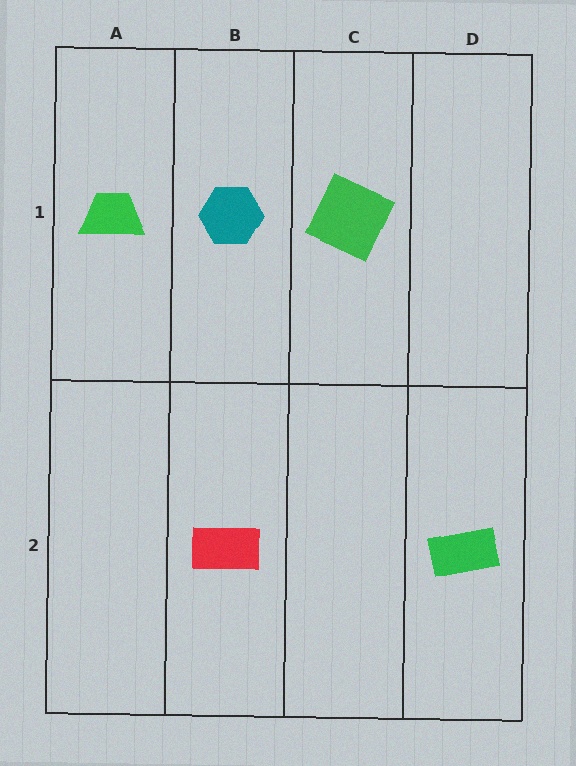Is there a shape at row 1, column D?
No, that cell is empty.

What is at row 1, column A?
A green trapezoid.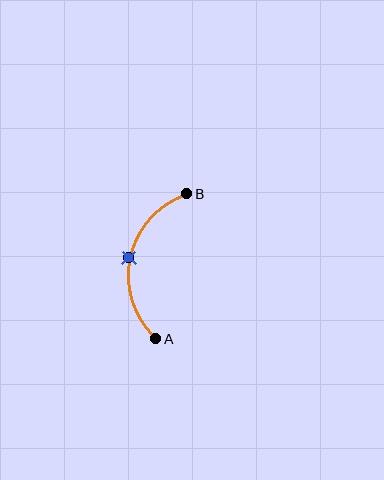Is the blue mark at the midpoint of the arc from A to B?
Yes. The blue mark lies on the arc at equal arc-length from both A and B — it is the arc midpoint.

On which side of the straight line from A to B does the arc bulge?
The arc bulges to the left of the straight line connecting A and B.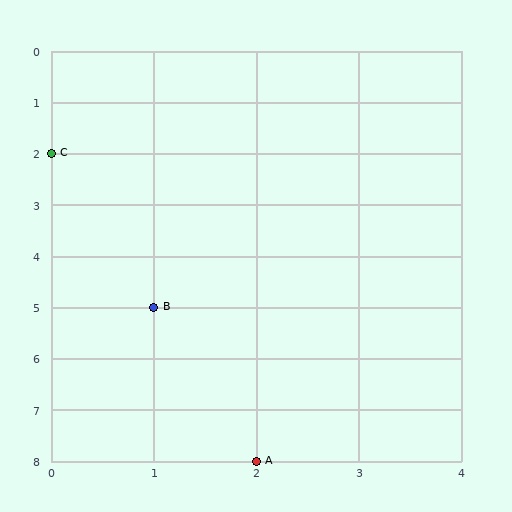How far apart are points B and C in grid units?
Points B and C are 1 column and 3 rows apart (about 3.2 grid units diagonally).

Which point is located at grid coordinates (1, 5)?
Point B is at (1, 5).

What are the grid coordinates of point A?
Point A is at grid coordinates (2, 8).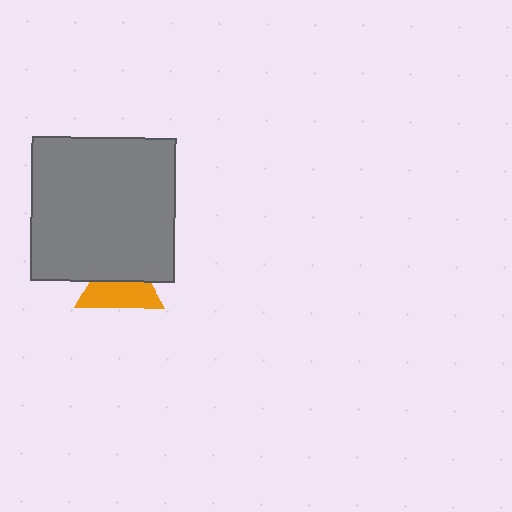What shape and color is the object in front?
The object in front is a gray square.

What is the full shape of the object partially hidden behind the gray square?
The partially hidden object is an orange triangle.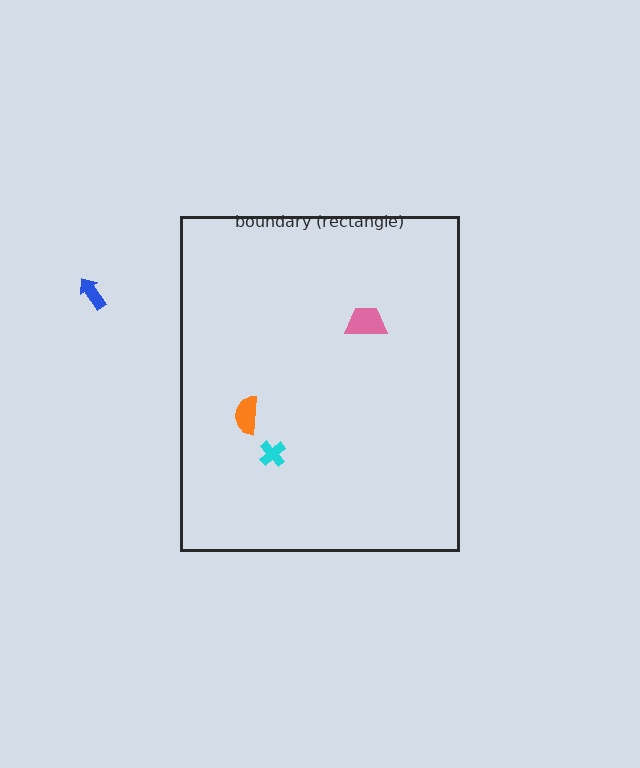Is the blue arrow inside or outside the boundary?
Outside.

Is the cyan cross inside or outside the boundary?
Inside.